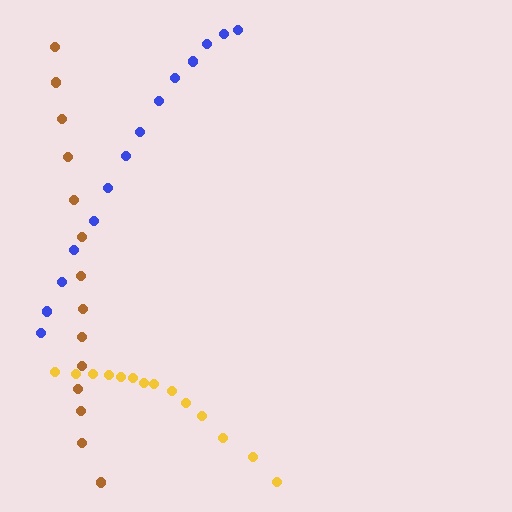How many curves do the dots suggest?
There are 3 distinct paths.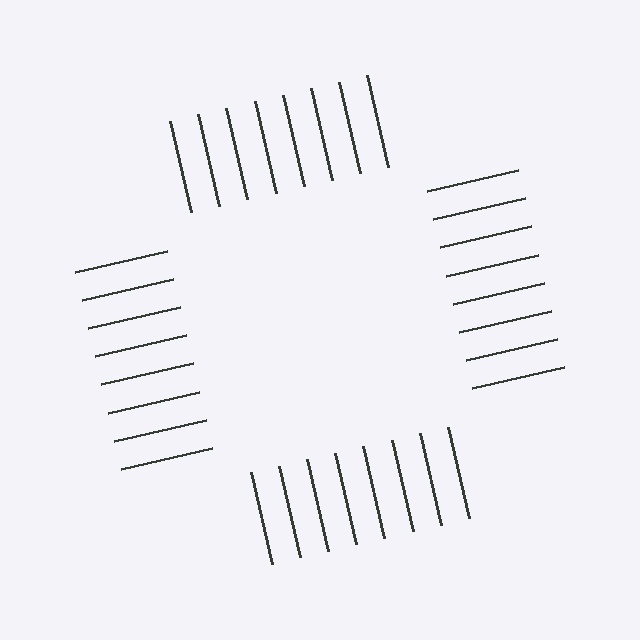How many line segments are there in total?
32 — 8 along each of the 4 edges.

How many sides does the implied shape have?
4 sides — the line-ends trace a square.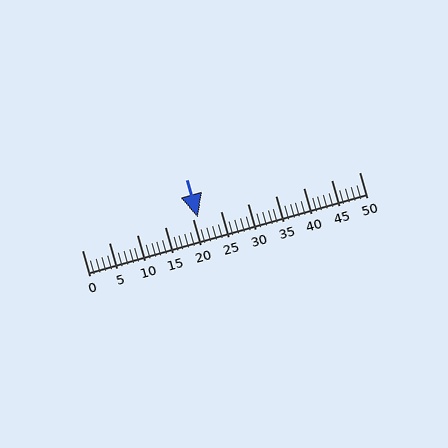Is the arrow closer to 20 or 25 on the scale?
The arrow is closer to 20.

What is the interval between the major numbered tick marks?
The major tick marks are spaced 5 units apart.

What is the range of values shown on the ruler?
The ruler shows values from 0 to 50.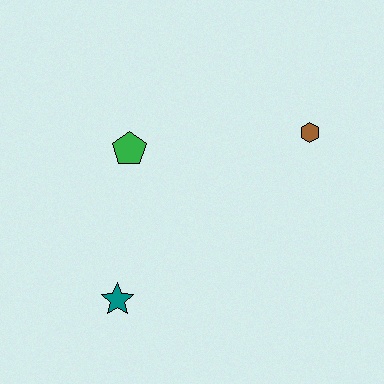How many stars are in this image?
There is 1 star.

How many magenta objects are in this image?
There are no magenta objects.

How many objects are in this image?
There are 3 objects.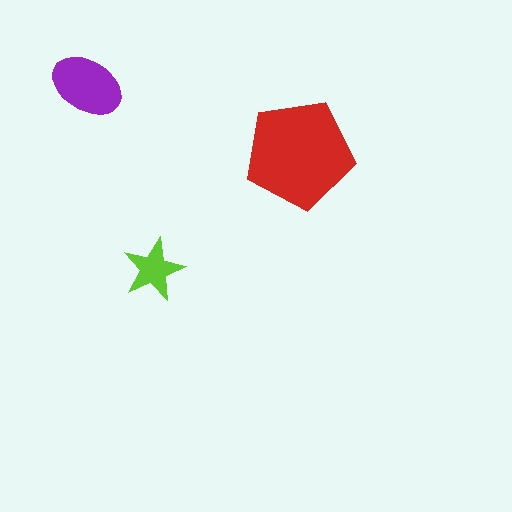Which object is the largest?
The red pentagon.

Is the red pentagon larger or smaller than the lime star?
Larger.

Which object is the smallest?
The lime star.